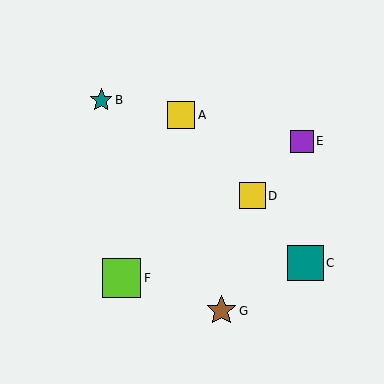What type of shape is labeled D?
Shape D is a yellow square.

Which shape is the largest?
The lime square (labeled F) is the largest.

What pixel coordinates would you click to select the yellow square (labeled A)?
Click at (181, 115) to select the yellow square A.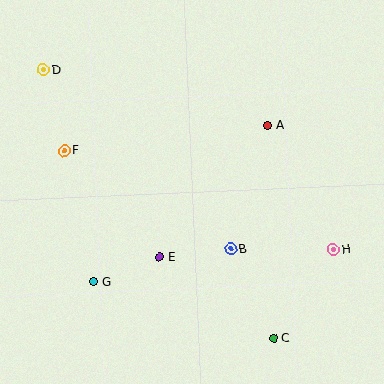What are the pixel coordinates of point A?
Point A is at (268, 125).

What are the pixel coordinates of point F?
Point F is at (64, 151).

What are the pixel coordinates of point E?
Point E is at (159, 257).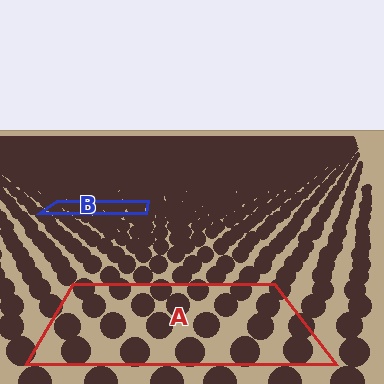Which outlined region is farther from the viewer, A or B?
Region B is farther from the viewer — the texture elements inside it appear smaller and more densely packed.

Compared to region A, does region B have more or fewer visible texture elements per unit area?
Region B has more texture elements per unit area — they are packed more densely because it is farther away.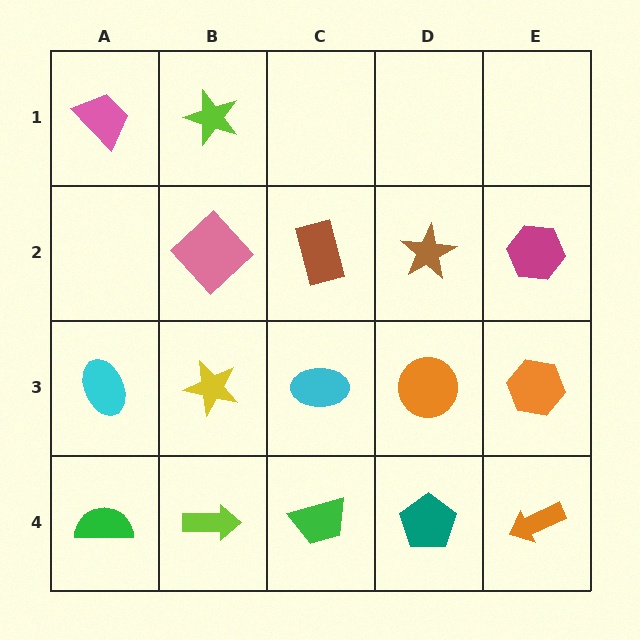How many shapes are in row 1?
2 shapes.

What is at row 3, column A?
A cyan ellipse.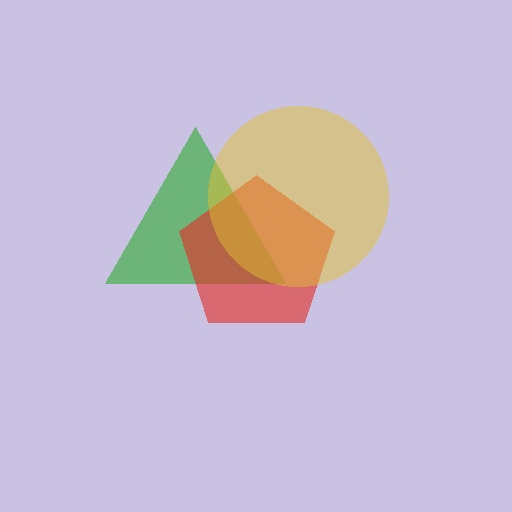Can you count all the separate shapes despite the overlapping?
Yes, there are 3 separate shapes.